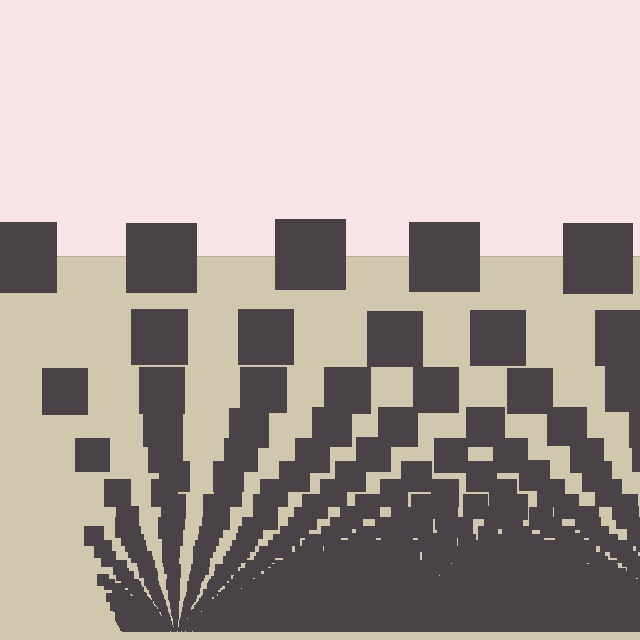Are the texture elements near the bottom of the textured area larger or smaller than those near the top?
Smaller. The gradient is inverted — elements near the bottom are smaller and denser.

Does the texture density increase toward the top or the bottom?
Density increases toward the bottom.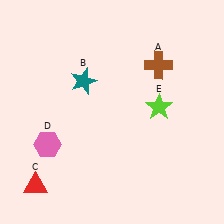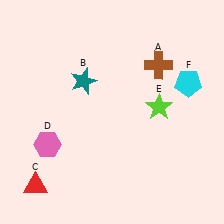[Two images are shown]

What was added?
A cyan pentagon (F) was added in Image 2.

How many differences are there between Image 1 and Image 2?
There is 1 difference between the two images.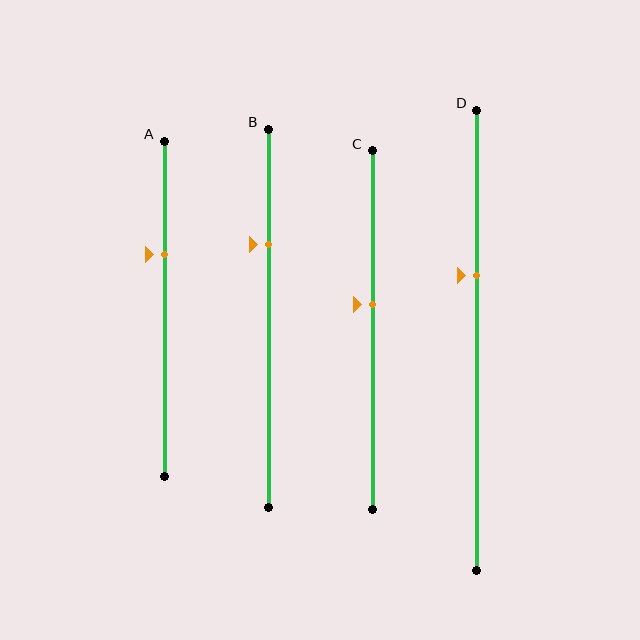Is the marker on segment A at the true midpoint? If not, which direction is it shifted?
No, the marker on segment A is shifted upward by about 16% of the segment length.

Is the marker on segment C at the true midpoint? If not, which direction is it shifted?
No, the marker on segment C is shifted upward by about 7% of the segment length.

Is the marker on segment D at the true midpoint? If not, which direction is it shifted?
No, the marker on segment D is shifted upward by about 14% of the segment length.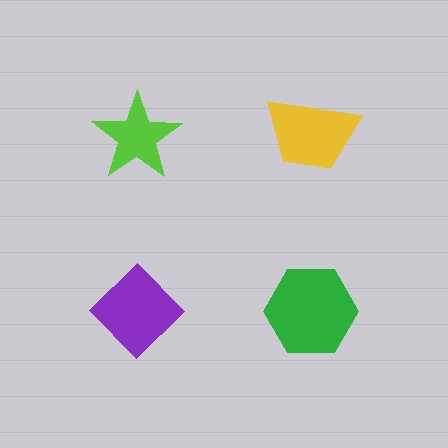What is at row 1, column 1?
A lime star.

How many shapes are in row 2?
2 shapes.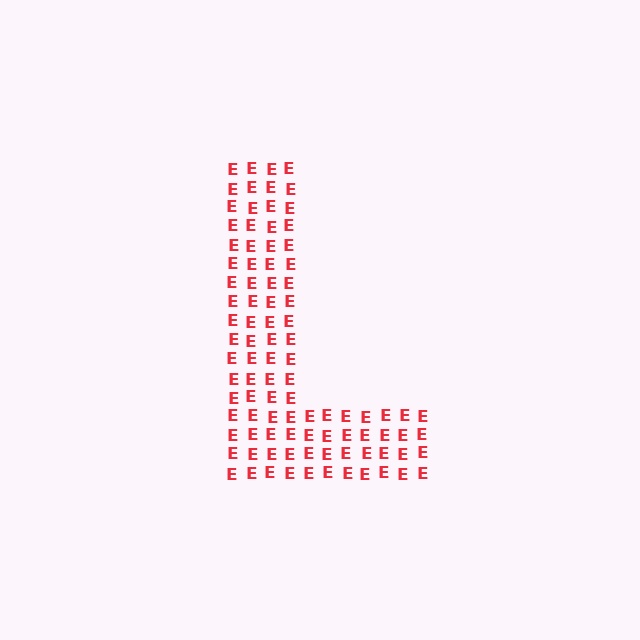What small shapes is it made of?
It is made of small letter E's.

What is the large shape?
The large shape is the letter L.